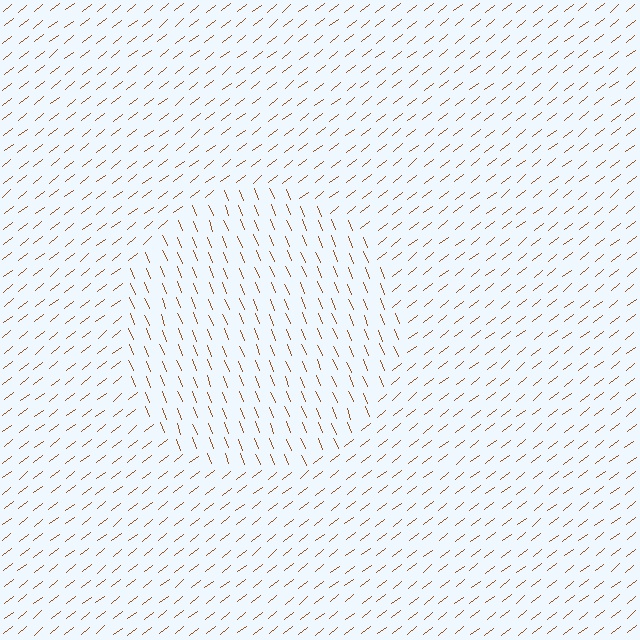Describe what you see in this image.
The image is filled with small brown line segments. A circle region in the image has lines oriented differently from the surrounding lines, creating a visible texture boundary.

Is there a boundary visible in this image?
Yes, there is a texture boundary formed by a change in line orientation.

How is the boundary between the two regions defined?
The boundary is defined purely by a change in line orientation (approximately 74 degrees difference). All lines are the same color and thickness.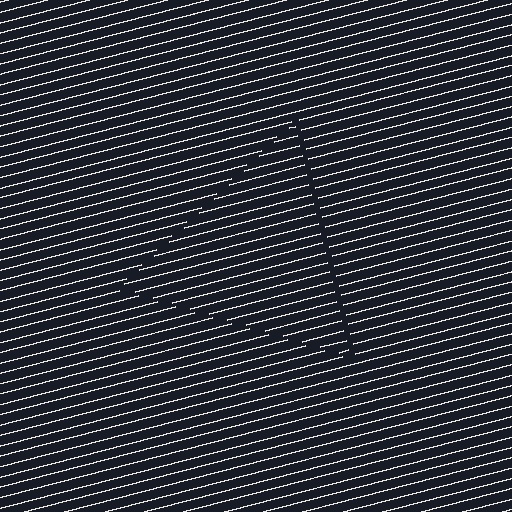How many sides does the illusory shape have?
3 sides — the line-ends trace a triangle.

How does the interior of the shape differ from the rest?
The interior of the shape contains the same grating, shifted by half a period — the contour is defined by the phase discontinuity where line-ends from the inner and outer gratings abut.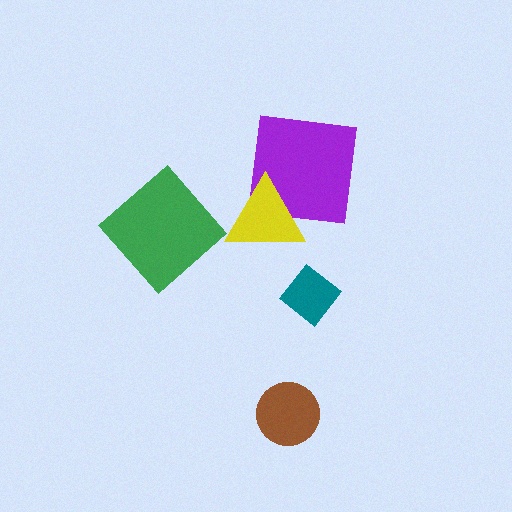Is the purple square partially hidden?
Yes, it is partially covered by another shape.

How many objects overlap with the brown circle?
0 objects overlap with the brown circle.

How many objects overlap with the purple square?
1 object overlaps with the purple square.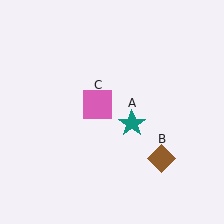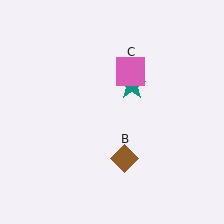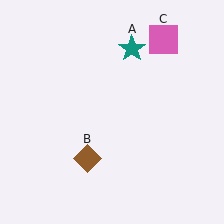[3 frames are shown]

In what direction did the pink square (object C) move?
The pink square (object C) moved up and to the right.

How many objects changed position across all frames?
3 objects changed position: teal star (object A), brown diamond (object B), pink square (object C).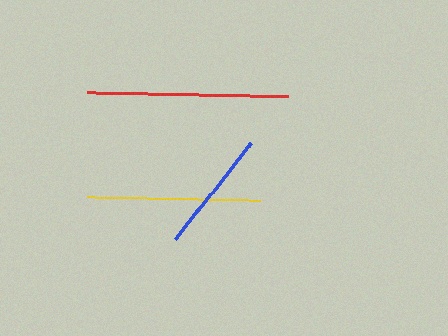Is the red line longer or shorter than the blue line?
The red line is longer than the blue line.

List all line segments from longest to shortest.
From longest to shortest: red, yellow, blue.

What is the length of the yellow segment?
The yellow segment is approximately 173 pixels long.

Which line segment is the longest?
The red line is the longest at approximately 201 pixels.